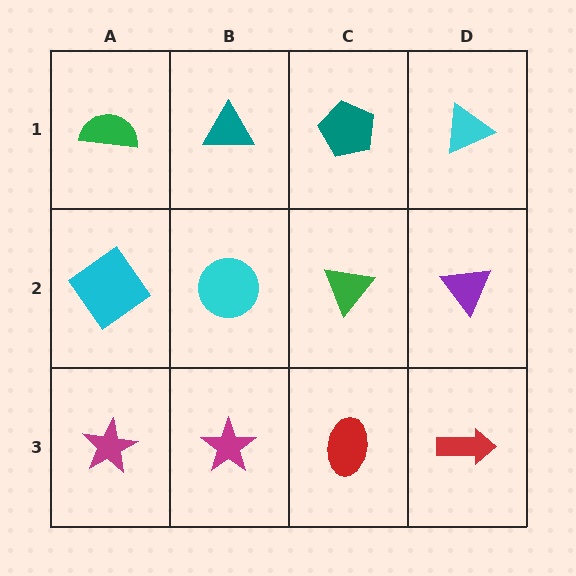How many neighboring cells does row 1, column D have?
2.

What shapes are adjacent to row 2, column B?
A teal triangle (row 1, column B), a magenta star (row 3, column B), a cyan diamond (row 2, column A), a green triangle (row 2, column C).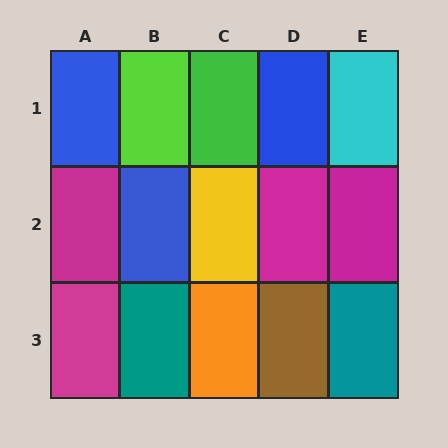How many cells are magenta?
4 cells are magenta.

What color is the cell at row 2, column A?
Magenta.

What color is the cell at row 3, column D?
Brown.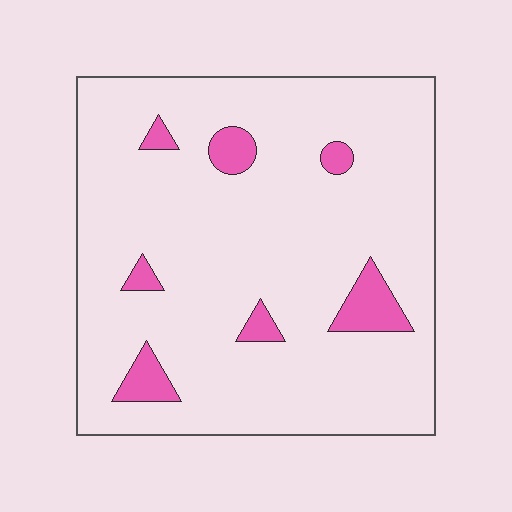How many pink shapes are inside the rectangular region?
7.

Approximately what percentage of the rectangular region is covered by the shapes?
Approximately 10%.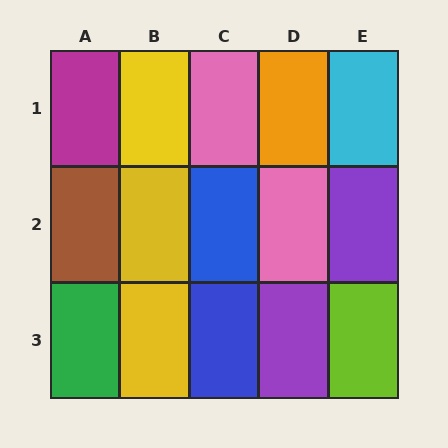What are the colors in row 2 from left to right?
Brown, yellow, blue, pink, purple.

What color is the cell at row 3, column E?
Lime.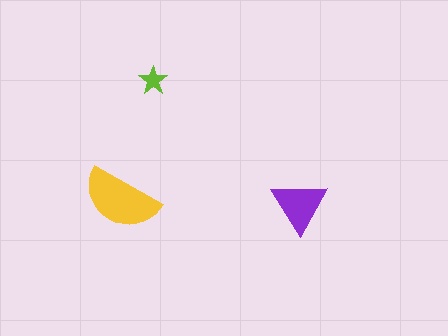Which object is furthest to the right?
The purple triangle is rightmost.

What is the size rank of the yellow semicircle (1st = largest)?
1st.